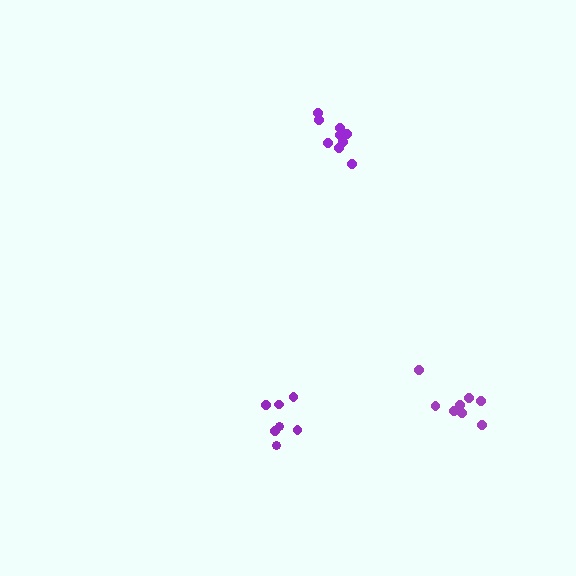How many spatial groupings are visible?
There are 3 spatial groupings.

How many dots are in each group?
Group 1: 8 dots, Group 2: 7 dots, Group 3: 9 dots (24 total).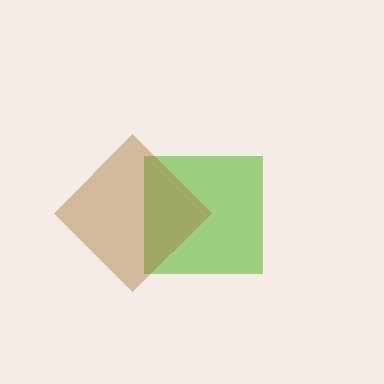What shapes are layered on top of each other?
The layered shapes are: a lime square, a brown diamond.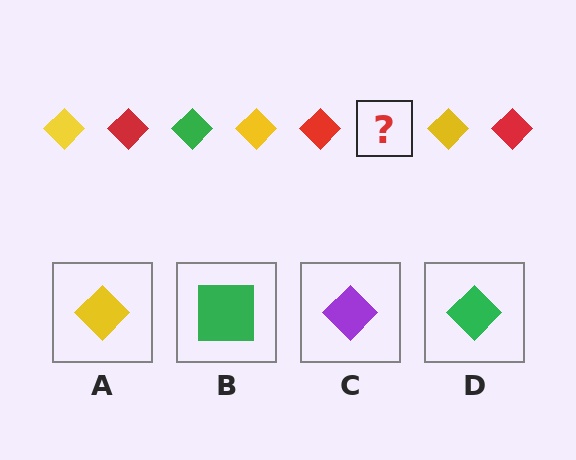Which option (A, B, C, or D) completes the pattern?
D.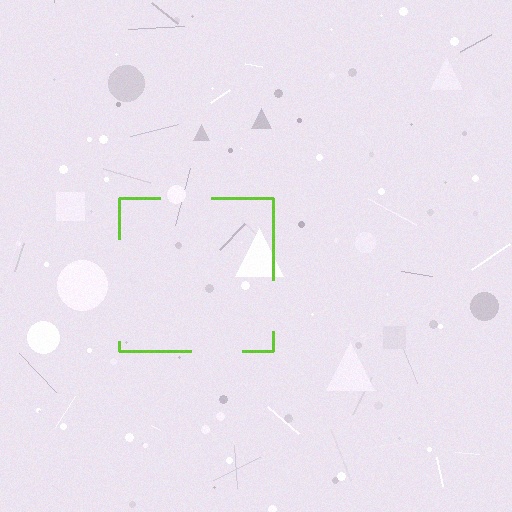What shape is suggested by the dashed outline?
The dashed outline suggests a square.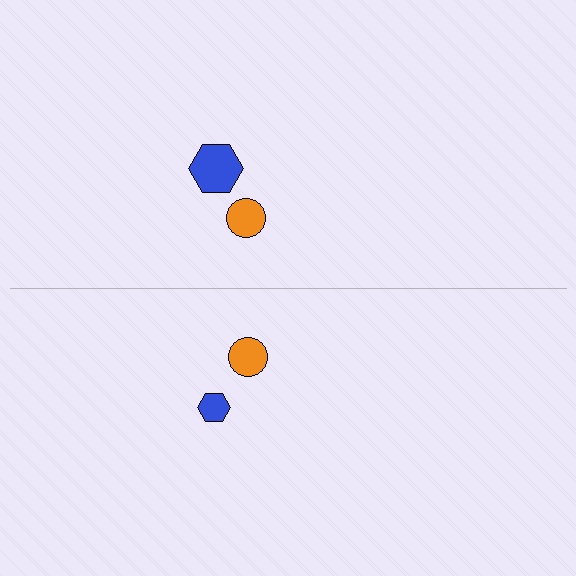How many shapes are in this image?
There are 4 shapes in this image.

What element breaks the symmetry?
The blue hexagon on the bottom side has a different size than its mirror counterpart.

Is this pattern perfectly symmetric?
No, the pattern is not perfectly symmetric. The blue hexagon on the bottom side has a different size than its mirror counterpart.